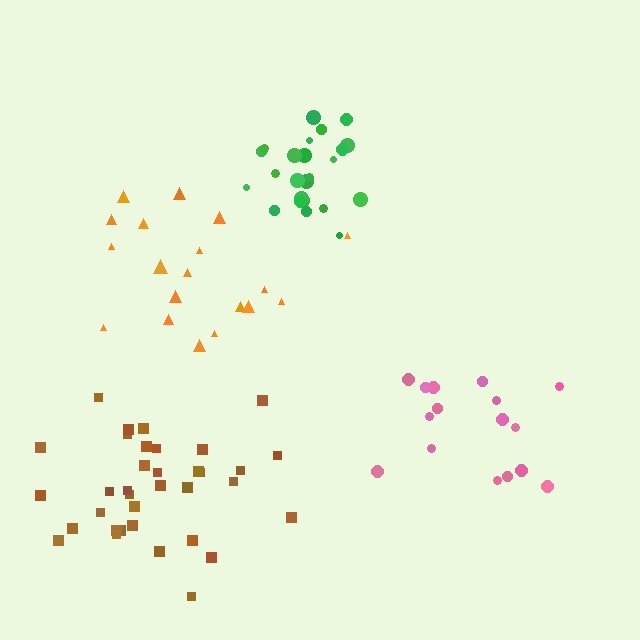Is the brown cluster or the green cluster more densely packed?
Green.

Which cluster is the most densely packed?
Green.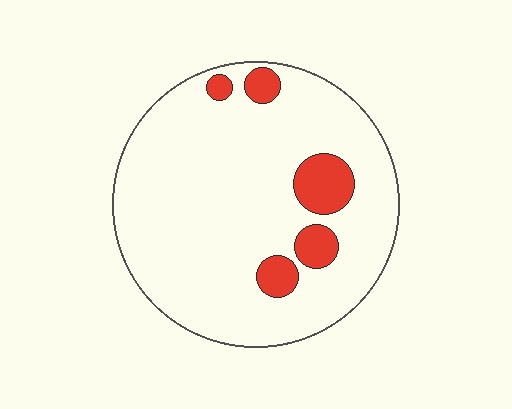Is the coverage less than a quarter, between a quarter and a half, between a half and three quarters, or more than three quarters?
Less than a quarter.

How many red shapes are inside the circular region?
5.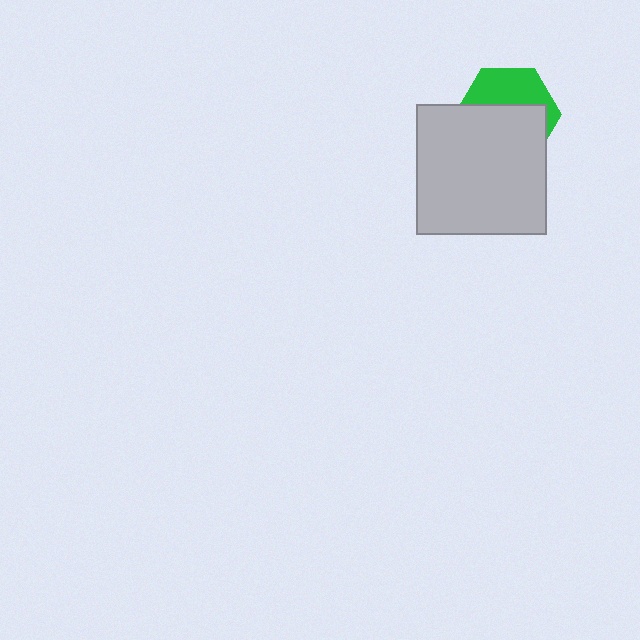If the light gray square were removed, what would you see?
You would see the complete green hexagon.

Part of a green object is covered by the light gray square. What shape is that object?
It is a hexagon.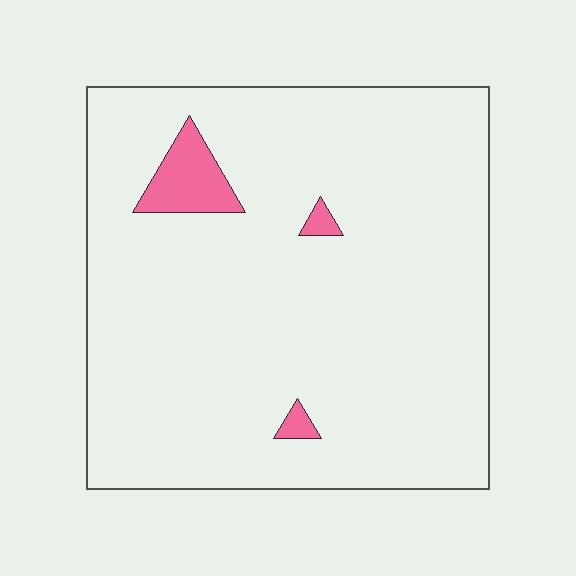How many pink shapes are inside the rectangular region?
3.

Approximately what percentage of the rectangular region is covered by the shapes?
Approximately 5%.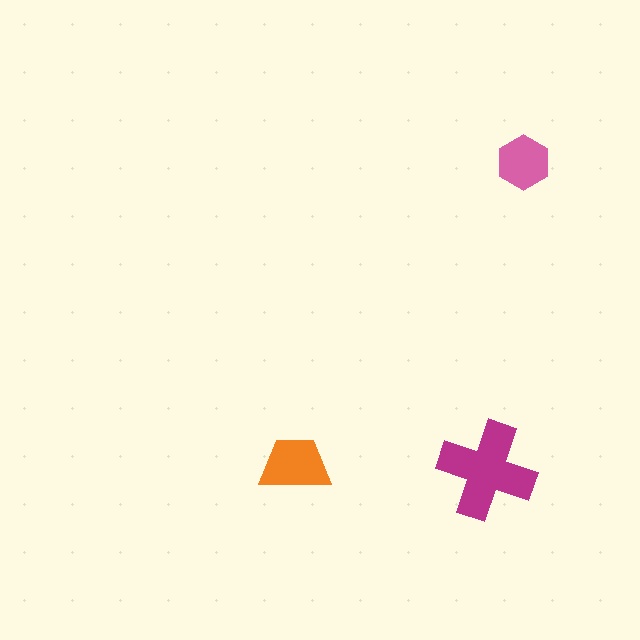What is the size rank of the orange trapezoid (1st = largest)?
2nd.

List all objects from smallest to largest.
The pink hexagon, the orange trapezoid, the magenta cross.